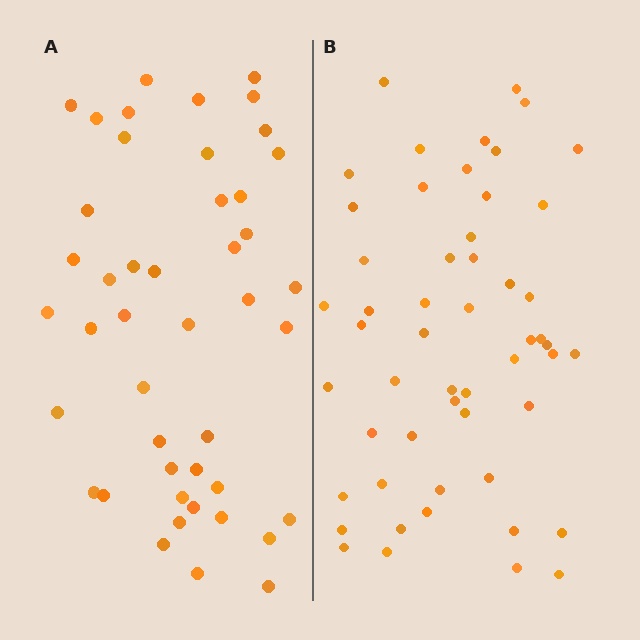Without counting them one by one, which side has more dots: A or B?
Region B (the right region) has more dots.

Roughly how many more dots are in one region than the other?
Region B has roughly 8 or so more dots than region A.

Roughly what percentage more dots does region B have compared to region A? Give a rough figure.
About 20% more.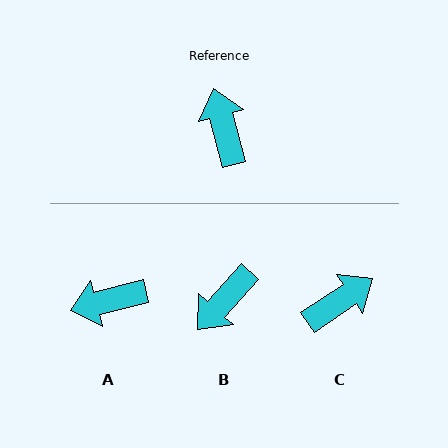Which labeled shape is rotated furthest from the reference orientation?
B, about 123 degrees away.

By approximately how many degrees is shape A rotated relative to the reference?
Approximately 89 degrees counter-clockwise.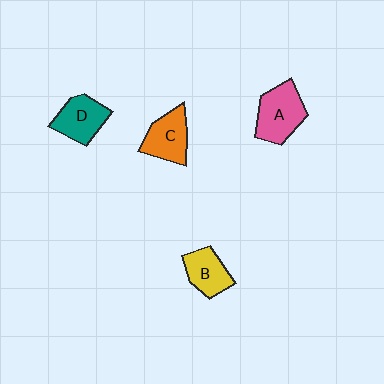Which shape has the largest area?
Shape A (pink).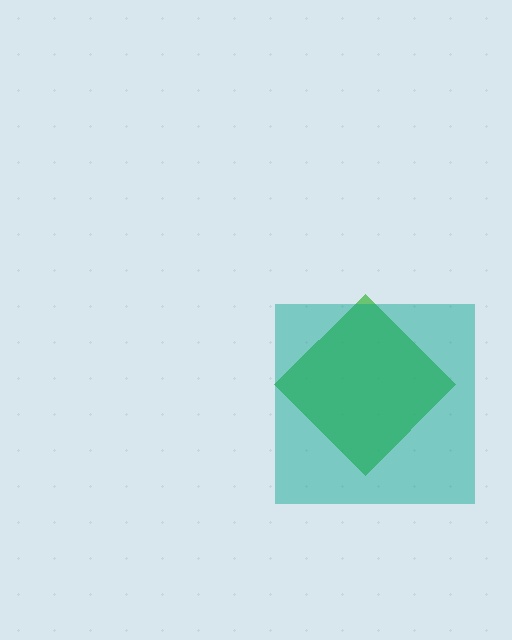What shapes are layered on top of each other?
The layered shapes are: a green diamond, a teal square.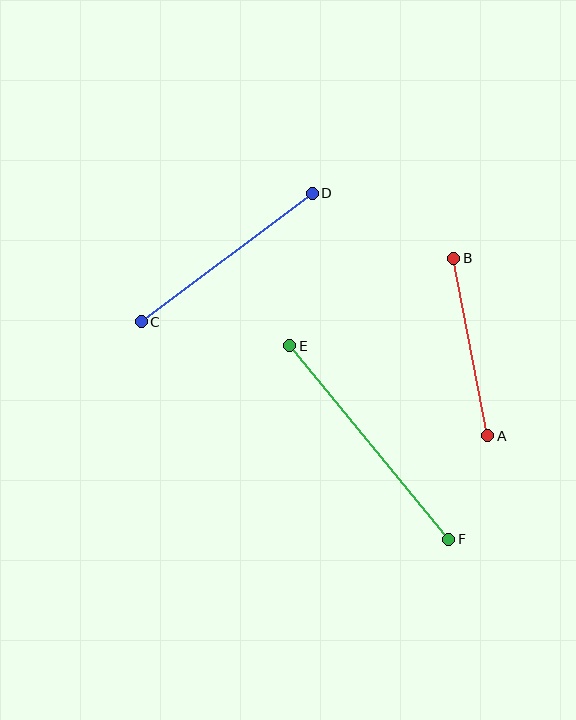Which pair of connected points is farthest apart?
Points E and F are farthest apart.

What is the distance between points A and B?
The distance is approximately 181 pixels.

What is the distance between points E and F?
The distance is approximately 251 pixels.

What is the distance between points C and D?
The distance is approximately 213 pixels.